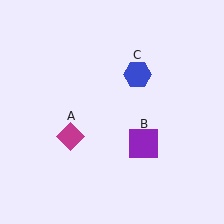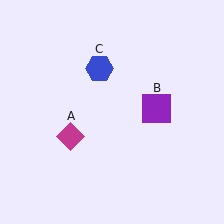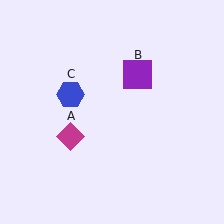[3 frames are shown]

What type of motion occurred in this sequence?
The purple square (object B), blue hexagon (object C) rotated counterclockwise around the center of the scene.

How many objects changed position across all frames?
2 objects changed position: purple square (object B), blue hexagon (object C).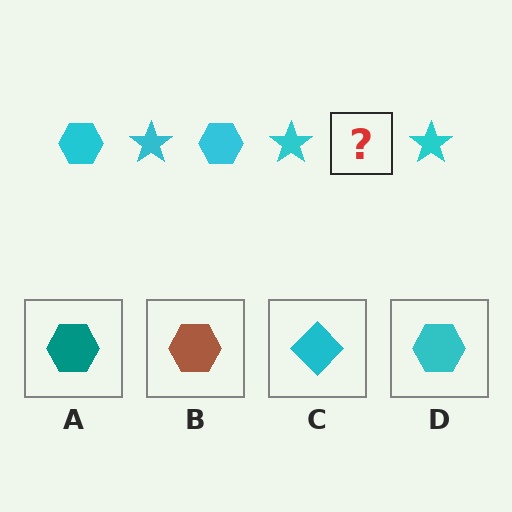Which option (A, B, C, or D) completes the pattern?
D.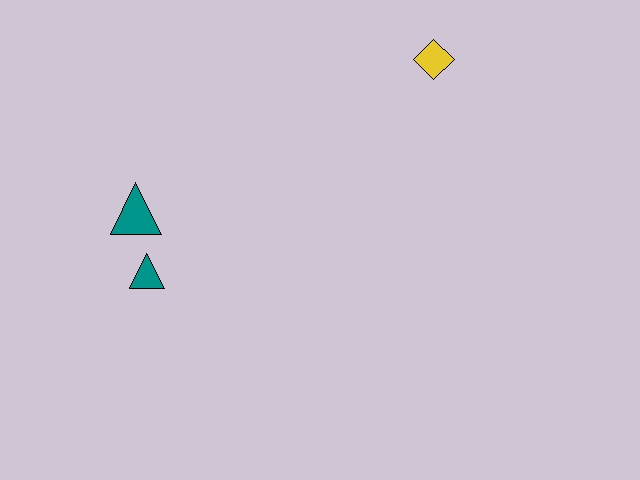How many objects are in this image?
There are 3 objects.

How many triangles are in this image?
There are 2 triangles.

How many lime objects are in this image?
There are no lime objects.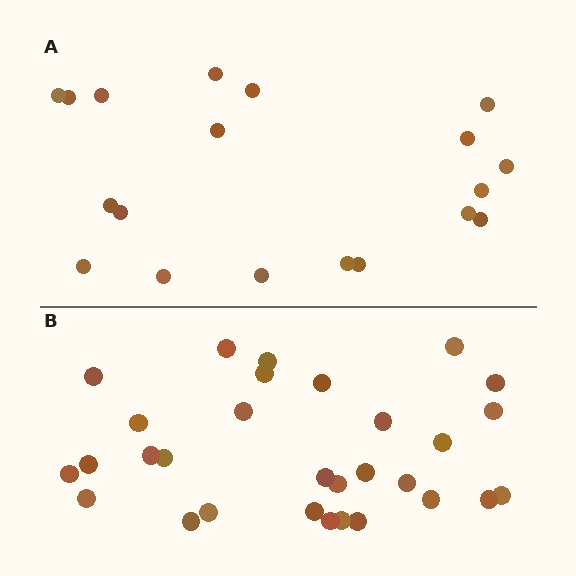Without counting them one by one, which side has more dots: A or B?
Region B (the bottom region) has more dots.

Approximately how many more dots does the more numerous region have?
Region B has roughly 12 or so more dots than region A.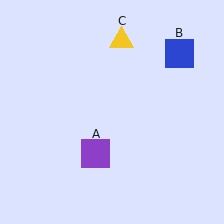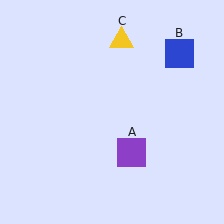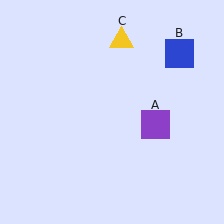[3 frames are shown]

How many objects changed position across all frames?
1 object changed position: purple square (object A).